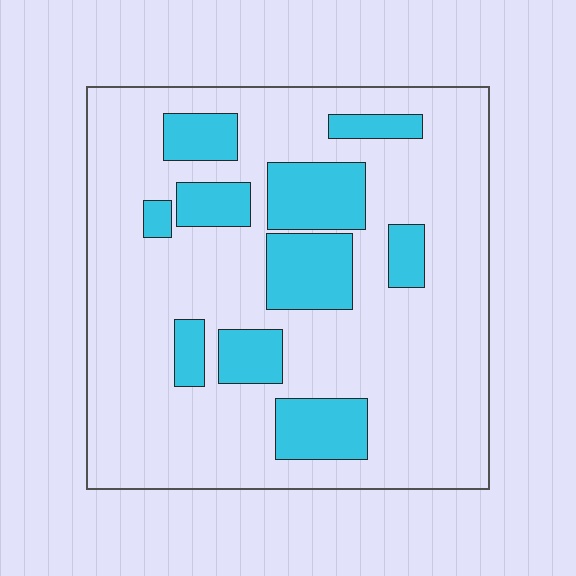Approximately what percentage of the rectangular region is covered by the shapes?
Approximately 25%.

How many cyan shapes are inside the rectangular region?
10.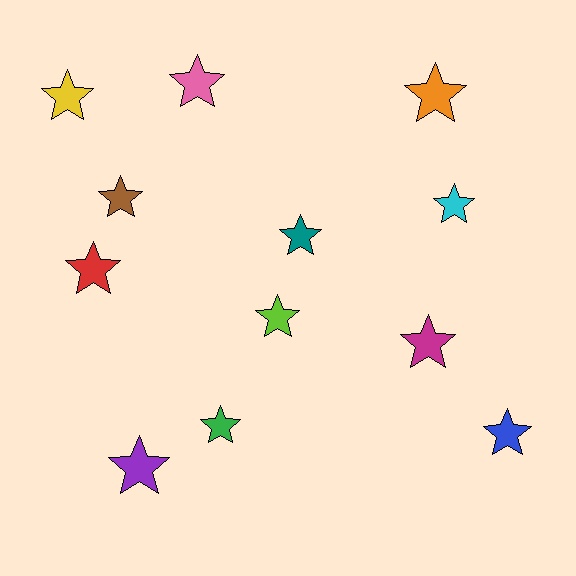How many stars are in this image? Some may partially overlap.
There are 12 stars.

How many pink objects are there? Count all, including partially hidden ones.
There is 1 pink object.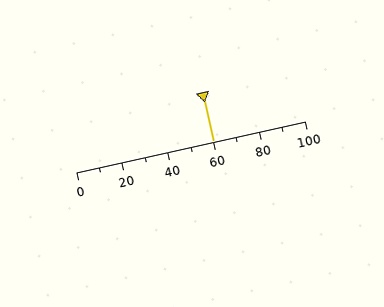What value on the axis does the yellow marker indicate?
The marker indicates approximately 60.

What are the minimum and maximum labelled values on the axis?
The axis runs from 0 to 100.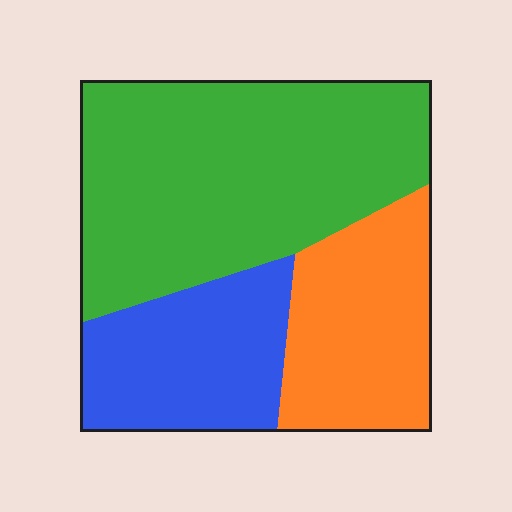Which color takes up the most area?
Green, at roughly 50%.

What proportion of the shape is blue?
Blue covers about 25% of the shape.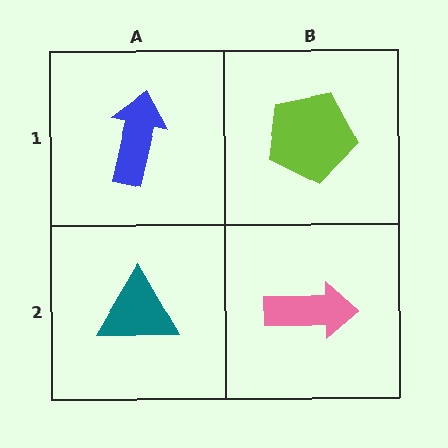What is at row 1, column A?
A blue arrow.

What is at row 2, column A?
A teal triangle.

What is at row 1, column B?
A lime pentagon.